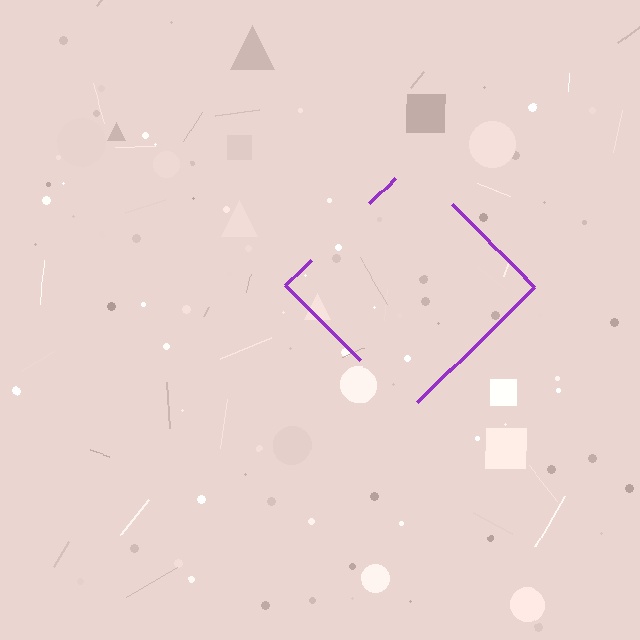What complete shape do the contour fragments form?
The contour fragments form a diamond.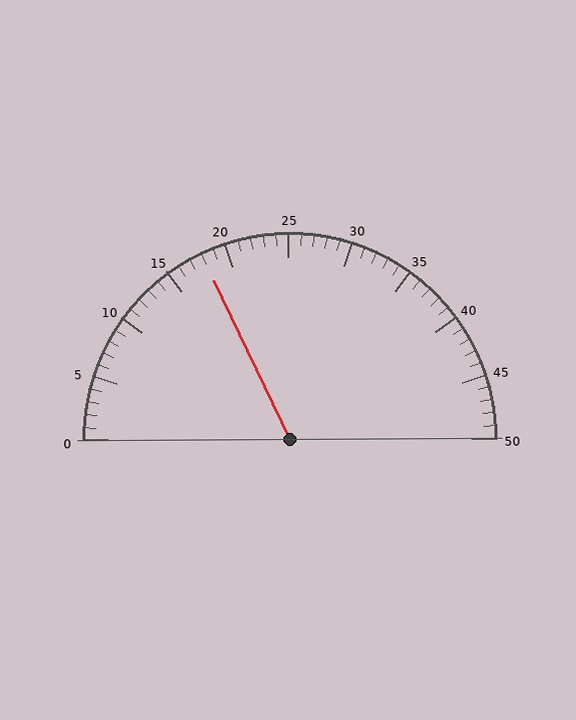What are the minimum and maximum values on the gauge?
The gauge ranges from 0 to 50.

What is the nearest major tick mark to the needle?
The nearest major tick mark is 20.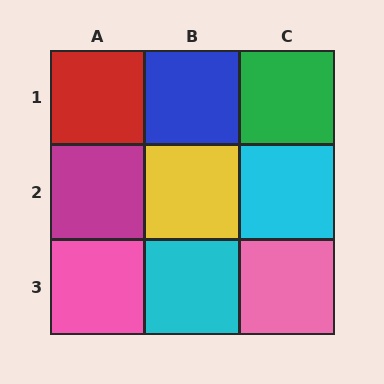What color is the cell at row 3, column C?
Pink.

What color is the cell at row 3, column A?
Pink.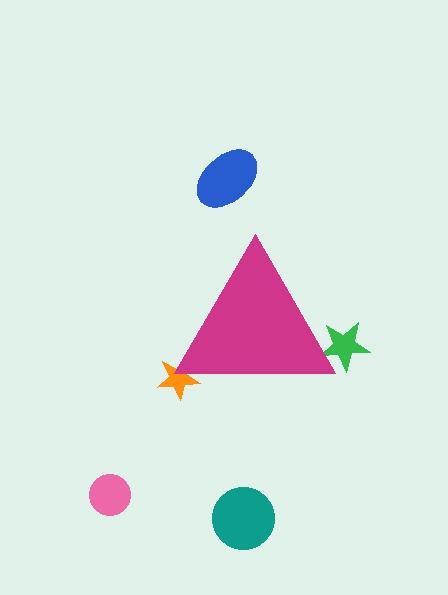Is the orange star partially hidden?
Yes, the orange star is partially hidden behind the magenta triangle.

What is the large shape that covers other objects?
A magenta triangle.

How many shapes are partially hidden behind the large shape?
2 shapes are partially hidden.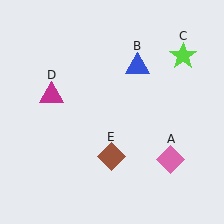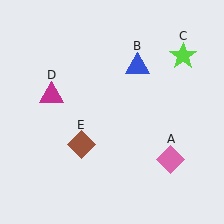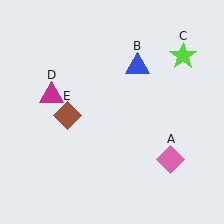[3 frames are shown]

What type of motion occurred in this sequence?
The brown diamond (object E) rotated clockwise around the center of the scene.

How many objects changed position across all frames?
1 object changed position: brown diamond (object E).